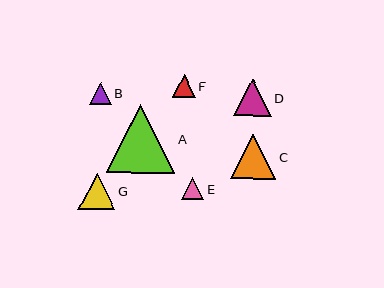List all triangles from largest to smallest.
From largest to smallest: A, C, D, G, F, E, B.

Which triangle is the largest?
Triangle A is the largest with a size of approximately 68 pixels.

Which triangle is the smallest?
Triangle B is the smallest with a size of approximately 22 pixels.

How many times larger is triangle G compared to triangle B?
Triangle G is approximately 1.7 times the size of triangle B.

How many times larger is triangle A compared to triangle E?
Triangle A is approximately 3.0 times the size of triangle E.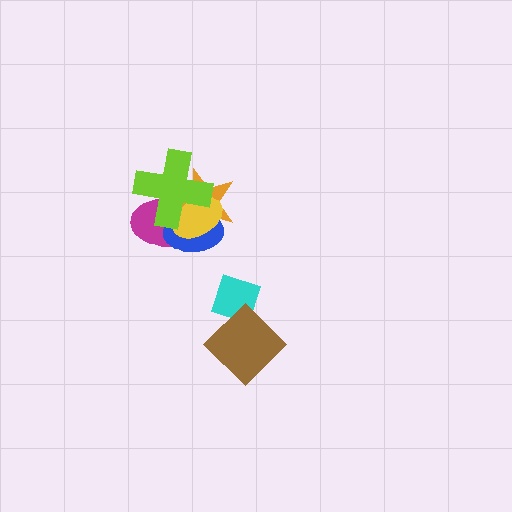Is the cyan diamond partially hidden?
Yes, it is partially covered by another shape.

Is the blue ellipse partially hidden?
Yes, it is partially covered by another shape.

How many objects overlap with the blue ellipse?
4 objects overlap with the blue ellipse.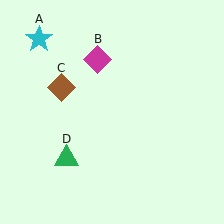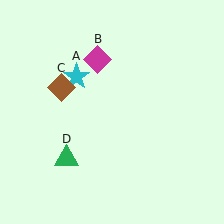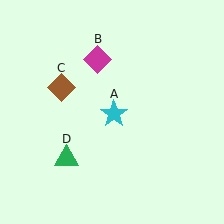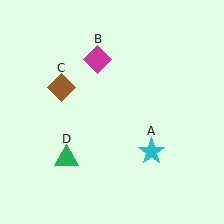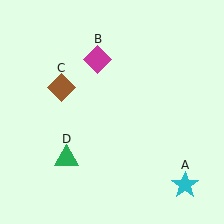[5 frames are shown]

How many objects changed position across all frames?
1 object changed position: cyan star (object A).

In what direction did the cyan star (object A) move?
The cyan star (object A) moved down and to the right.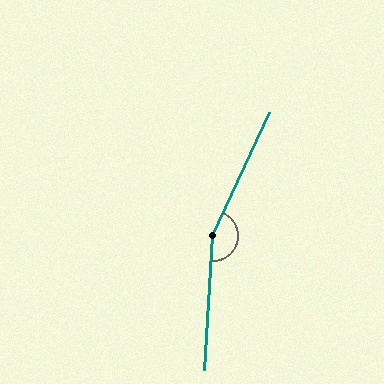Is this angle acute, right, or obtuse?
It is obtuse.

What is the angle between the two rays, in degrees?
Approximately 159 degrees.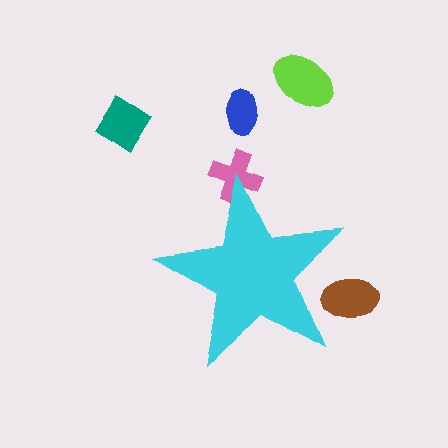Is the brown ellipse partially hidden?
Yes, the brown ellipse is partially hidden behind the cyan star.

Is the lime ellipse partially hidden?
No, the lime ellipse is fully visible.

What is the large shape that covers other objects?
A cyan star.